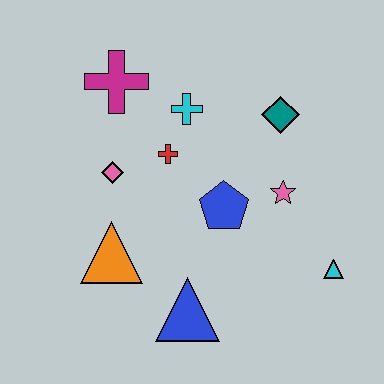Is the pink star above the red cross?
No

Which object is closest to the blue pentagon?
The pink star is closest to the blue pentagon.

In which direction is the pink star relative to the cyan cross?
The pink star is to the right of the cyan cross.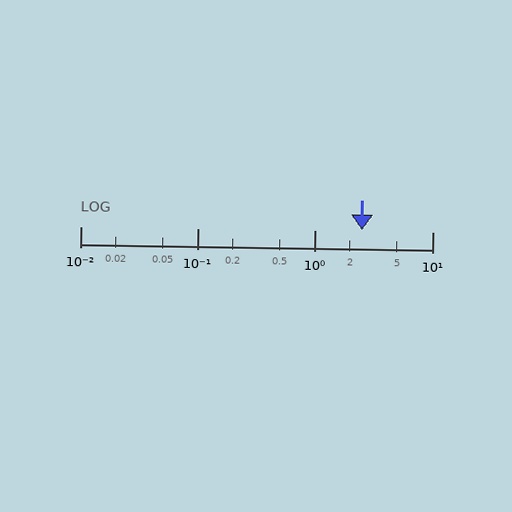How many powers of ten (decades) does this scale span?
The scale spans 3 decades, from 0.01 to 10.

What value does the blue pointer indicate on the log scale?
The pointer indicates approximately 2.5.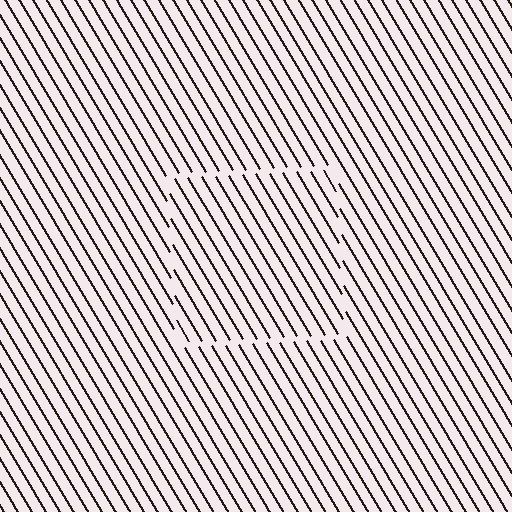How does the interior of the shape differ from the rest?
The interior of the shape contains the same grating, shifted by half a period — the contour is defined by the phase discontinuity where line-ends from the inner and outer gratings abut.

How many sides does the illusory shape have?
4 sides — the line-ends trace a square.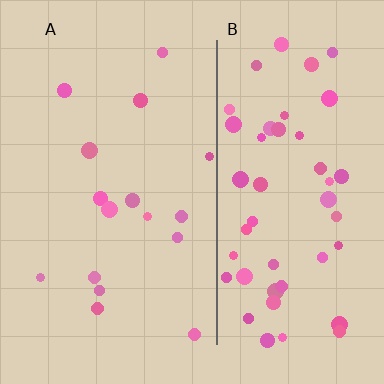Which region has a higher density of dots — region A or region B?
B (the right).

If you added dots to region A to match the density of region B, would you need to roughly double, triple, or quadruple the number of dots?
Approximately triple.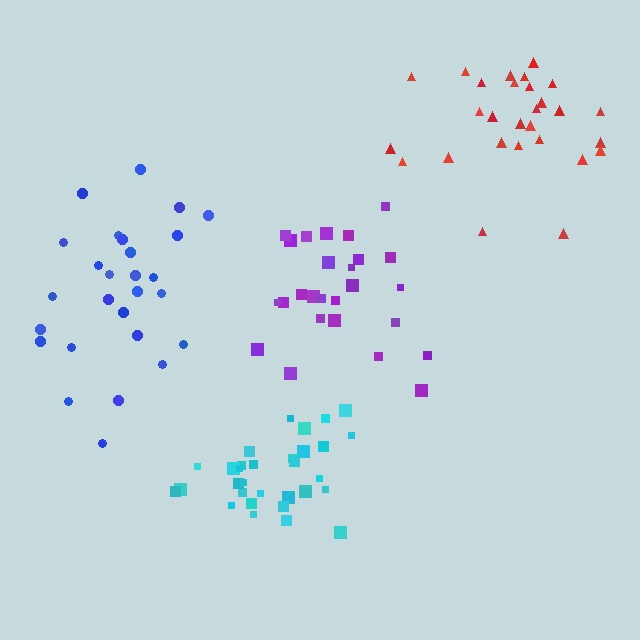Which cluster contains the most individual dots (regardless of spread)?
Cyan (31).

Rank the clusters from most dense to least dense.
cyan, red, purple, blue.